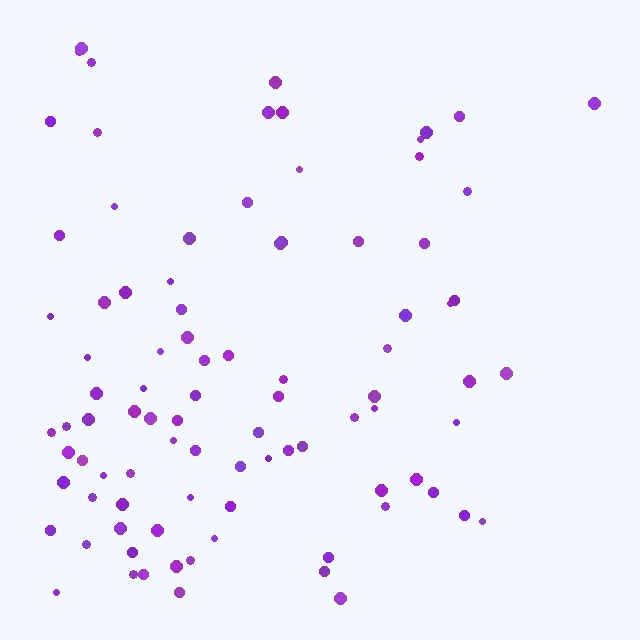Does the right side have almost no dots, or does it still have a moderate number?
Still a moderate number, just noticeably fewer than the left.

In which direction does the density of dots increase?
From right to left, with the left side densest.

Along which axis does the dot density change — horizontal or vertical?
Horizontal.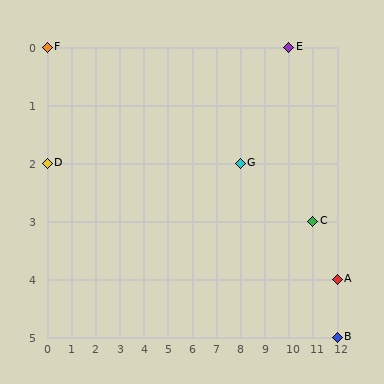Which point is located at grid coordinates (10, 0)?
Point E is at (10, 0).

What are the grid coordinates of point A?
Point A is at grid coordinates (12, 4).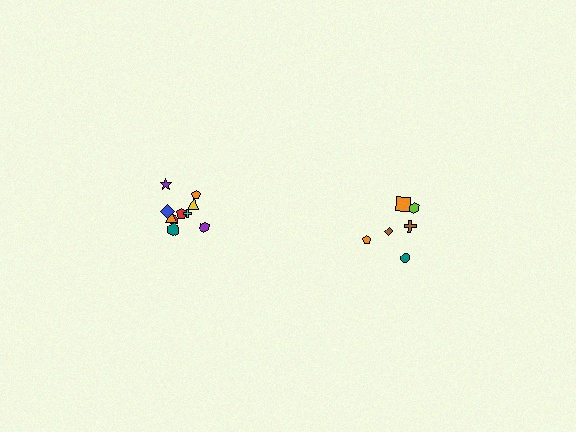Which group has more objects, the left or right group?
The left group.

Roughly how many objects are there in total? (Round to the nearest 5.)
Roughly 15 objects in total.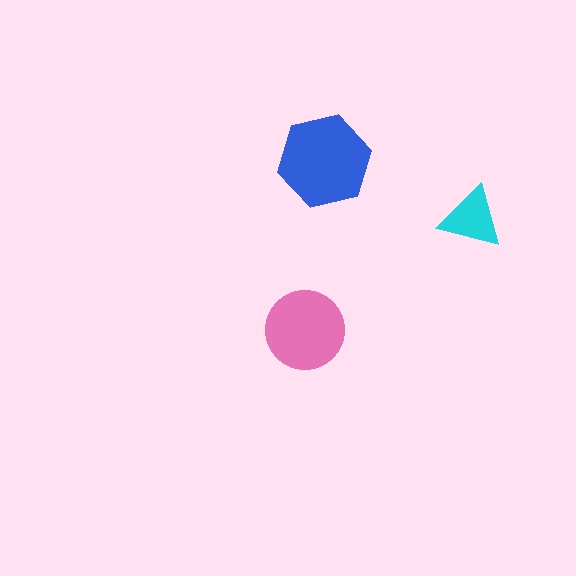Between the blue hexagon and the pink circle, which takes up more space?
The blue hexagon.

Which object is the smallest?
The cyan triangle.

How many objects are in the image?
There are 3 objects in the image.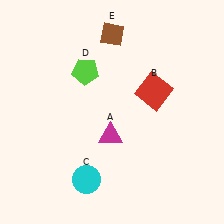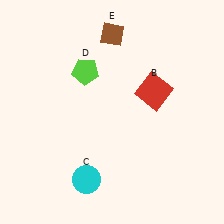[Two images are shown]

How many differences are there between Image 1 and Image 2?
There is 1 difference between the two images.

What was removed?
The magenta triangle (A) was removed in Image 2.